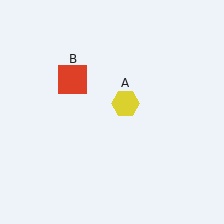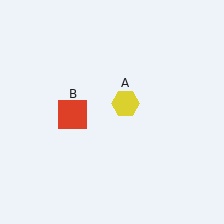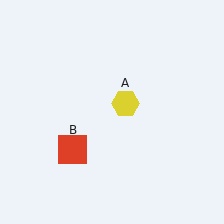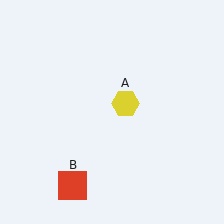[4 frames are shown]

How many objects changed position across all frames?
1 object changed position: red square (object B).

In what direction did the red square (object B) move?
The red square (object B) moved down.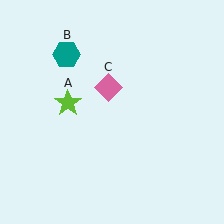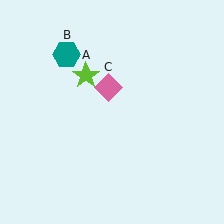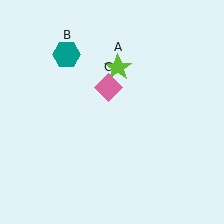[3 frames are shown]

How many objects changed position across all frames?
1 object changed position: lime star (object A).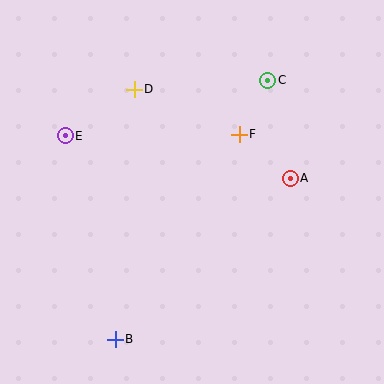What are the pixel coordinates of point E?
Point E is at (65, 136).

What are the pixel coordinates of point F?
Point F is at (239, 134).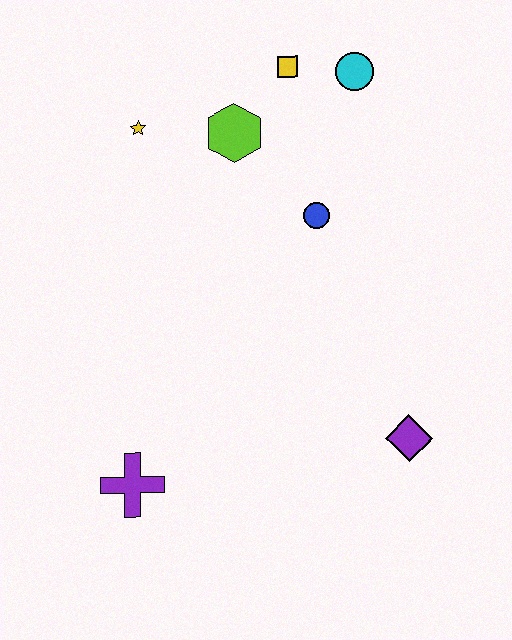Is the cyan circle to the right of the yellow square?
Yes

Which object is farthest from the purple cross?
The cyan circle is farthest from the purple cross.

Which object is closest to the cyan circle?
The yellow square is closest to the cyan circle.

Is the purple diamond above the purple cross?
Yes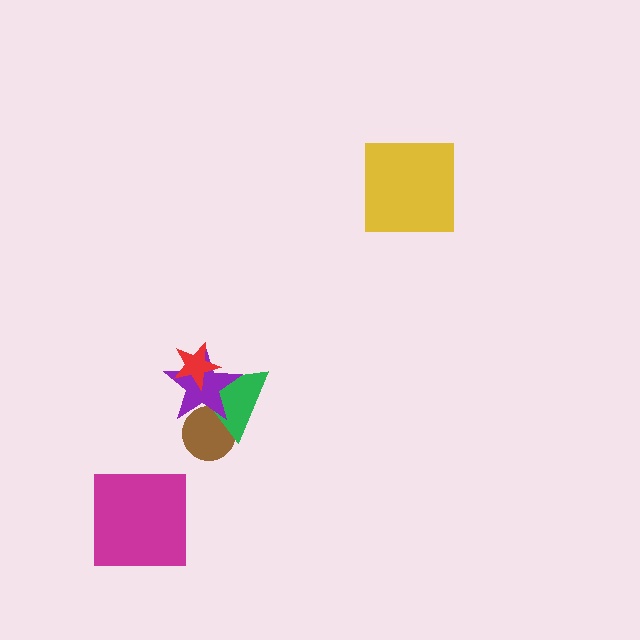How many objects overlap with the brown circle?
2 objects overlap with the brown circle.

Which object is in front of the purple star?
The red star is in front of the purple star.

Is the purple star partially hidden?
Yes, it is partially covered by another shape.